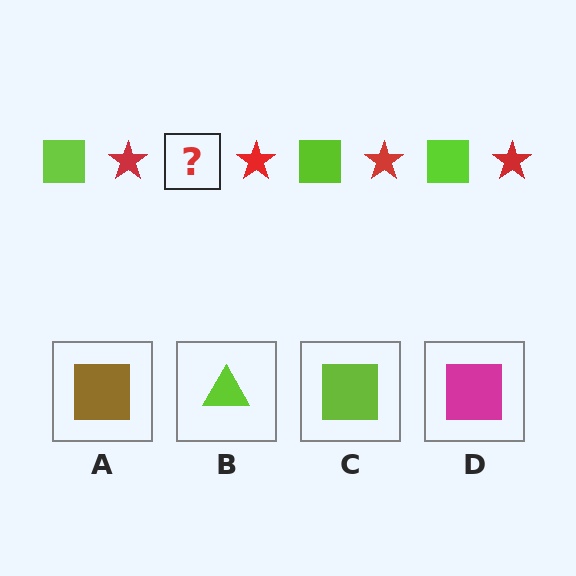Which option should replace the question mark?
Option C.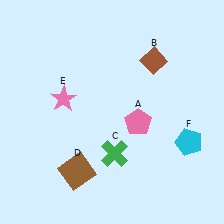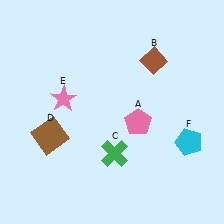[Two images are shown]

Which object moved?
The brown square (D) moved up.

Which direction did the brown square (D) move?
The brown square (D) moved up.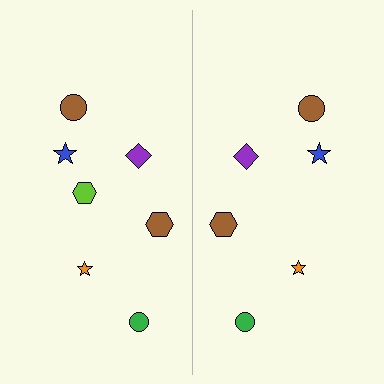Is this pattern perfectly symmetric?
No, the pattern is not perfectly symmetric. A lime hexagon is missing from the right side.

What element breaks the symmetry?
A lime hexagon is missing from the right side.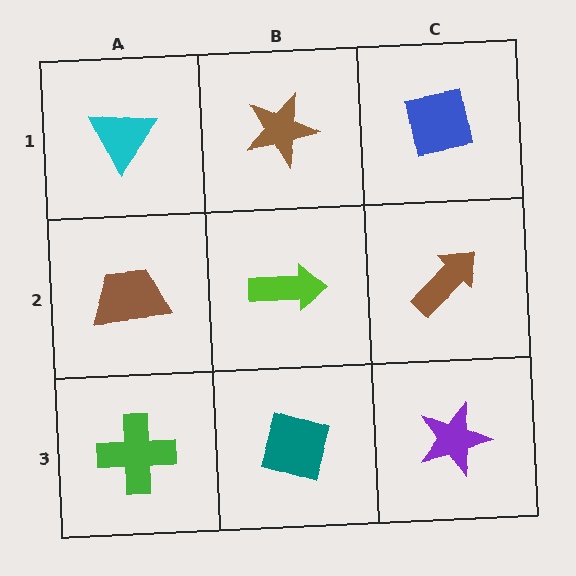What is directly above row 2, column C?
A blue square.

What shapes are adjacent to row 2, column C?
A blue square (row 1, column C), a purple star (row 3, column C), a lime arrow (row 2, column B).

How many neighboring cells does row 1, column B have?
3.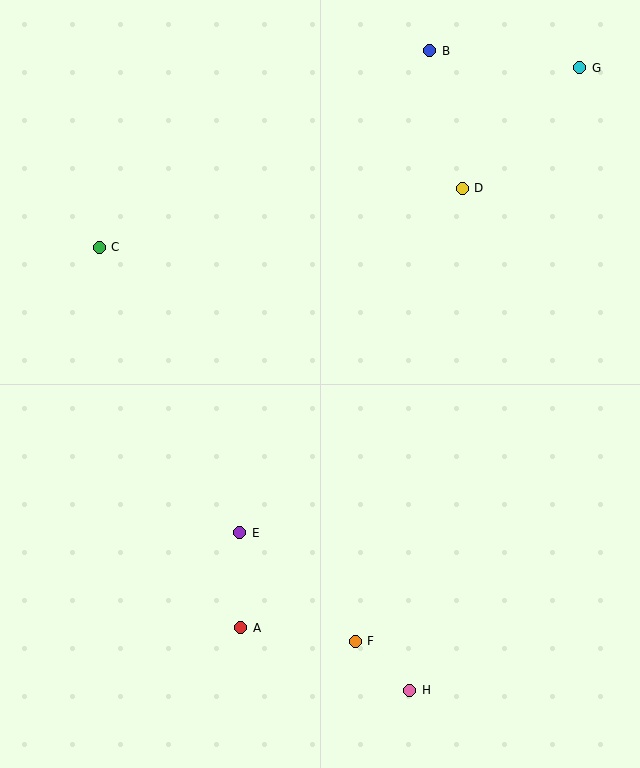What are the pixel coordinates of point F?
Point F is at (355, 641).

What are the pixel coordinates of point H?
Point H is at (410, 690).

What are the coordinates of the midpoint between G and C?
The midpoint between G and C is at (339, 157).